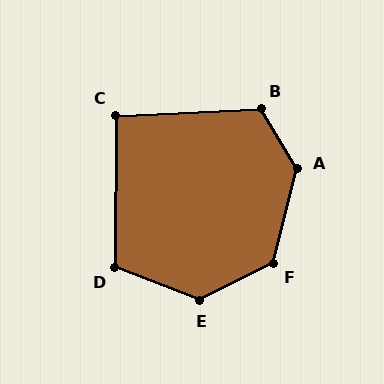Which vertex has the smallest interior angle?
C, at approximately 93 degrees.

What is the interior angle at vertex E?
Approximately 133 degrees (obtuse).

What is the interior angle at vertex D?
Approximately 110 degrees (obtuse).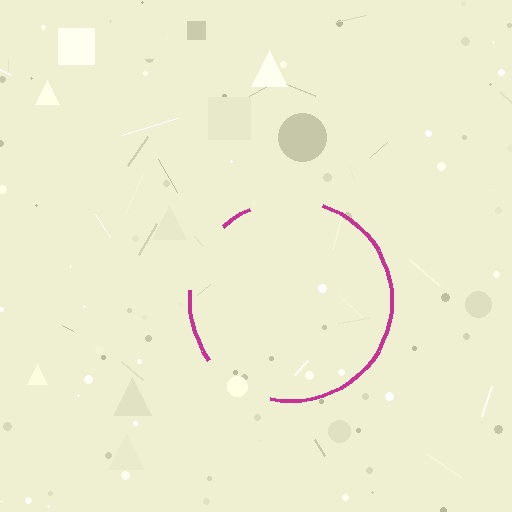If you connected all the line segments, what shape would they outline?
They would outline a circle.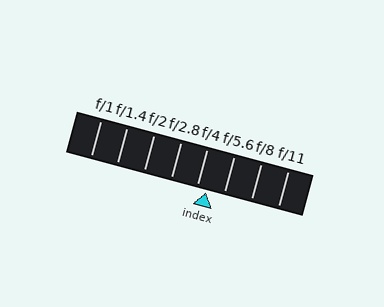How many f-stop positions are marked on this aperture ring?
There are 8 f-stop positions marked.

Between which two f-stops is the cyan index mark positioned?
The index mark is between f/4 and f/5.6.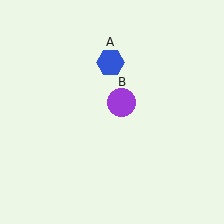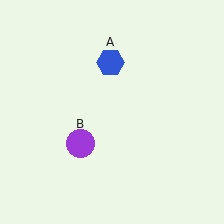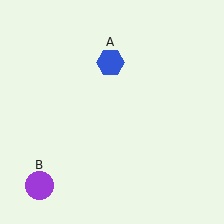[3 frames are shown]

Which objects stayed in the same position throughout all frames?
Blue hexagon (object A) remained stationary.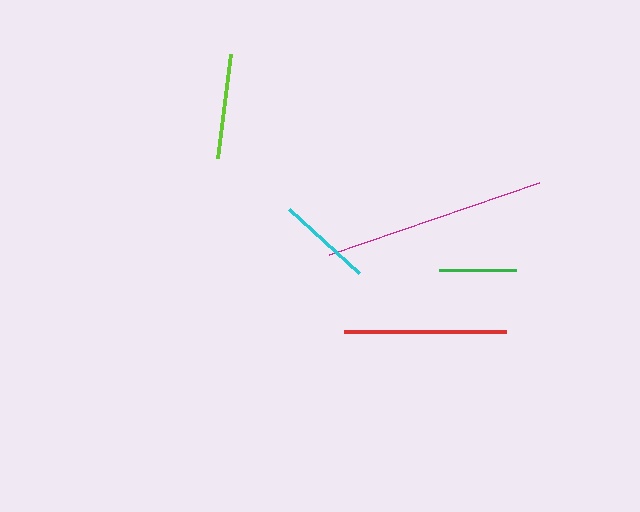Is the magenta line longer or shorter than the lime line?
The magenta line is longer than the lime line.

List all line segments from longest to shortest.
From longest to shortest: magenta, red, lime, cyan, green.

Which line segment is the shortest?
The green line is the shortest at approximately 77 pixels.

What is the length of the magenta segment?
The magenta segment is approximately 221 pixels long.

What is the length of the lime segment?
The lime segment is approximately 105 pixels long.